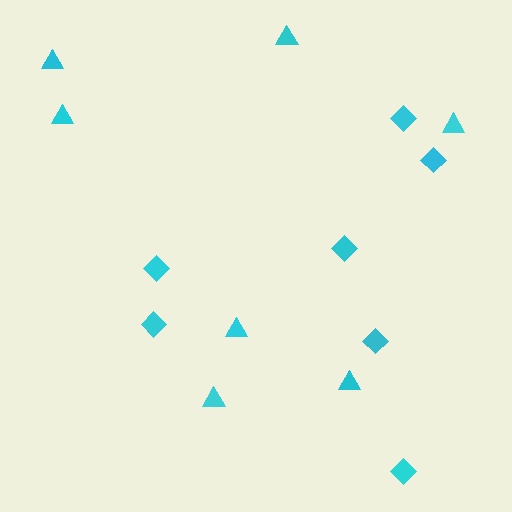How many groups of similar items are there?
There are 2 groups: one group of diamonds (7) and one group of triangles (7).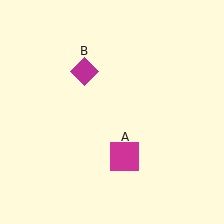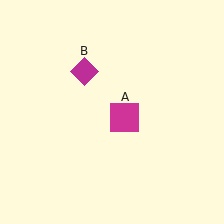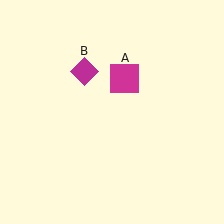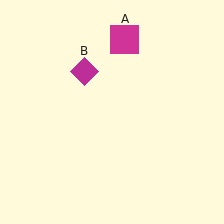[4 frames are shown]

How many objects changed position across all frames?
1 object changed position: magenta square (object A).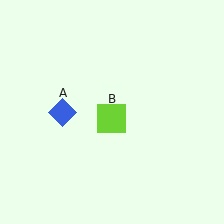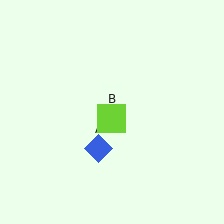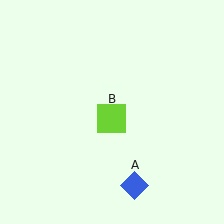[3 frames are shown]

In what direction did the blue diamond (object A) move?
The blue diamond (object A) moved down and to the right.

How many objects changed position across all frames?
1 object changed position: blue diamond (object A).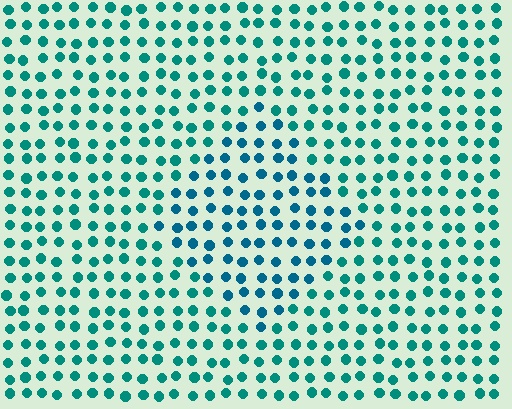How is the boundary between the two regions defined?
The boundary is defined purely by a slight shift in hue (about 22 degrees). Spacing, size, and orientation are identical on both sides.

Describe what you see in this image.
The image is filled with small teal elements in a uniform arrangement. A diamond-shaped region is visible where the elements are tinted to a slightly different hue, forming a subtle color boundary.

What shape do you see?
I see a diamond.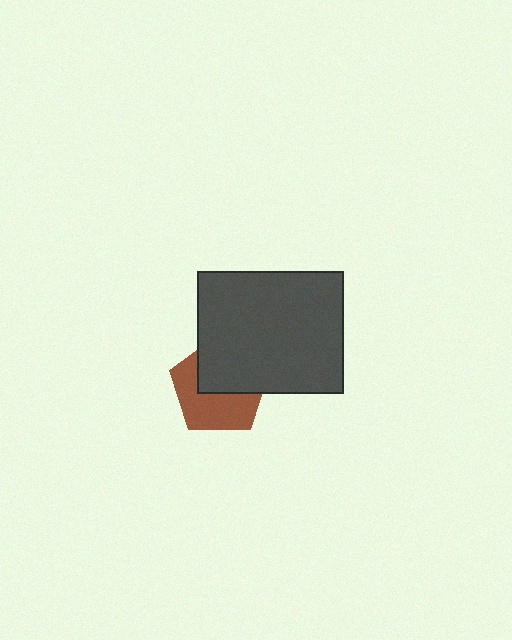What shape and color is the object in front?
The object in front is a dark gray rectangle.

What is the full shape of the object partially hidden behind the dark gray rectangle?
The partially hidden object is a brown pentagon.